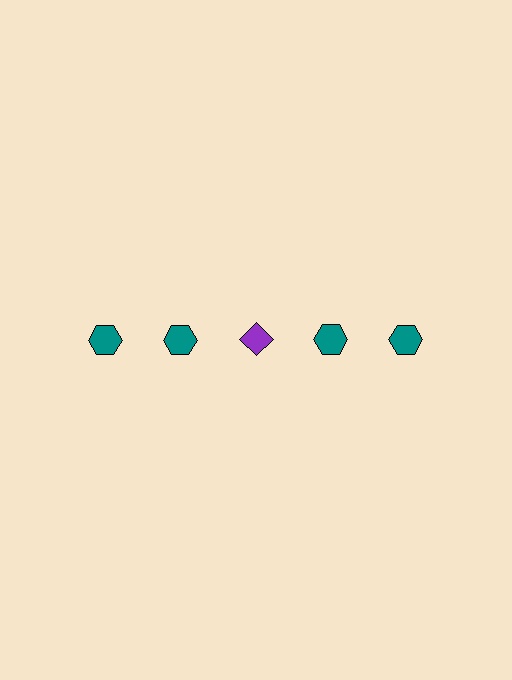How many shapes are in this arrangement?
There are 5 shapes arranged in a grid pattern.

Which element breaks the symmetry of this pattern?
The purple diamond in the top row, center column breaks the symmetry. All other shapes are teal hexagons.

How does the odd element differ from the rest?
It differs in both color (purple instead of teal) and shape (diamond instead of hexagon).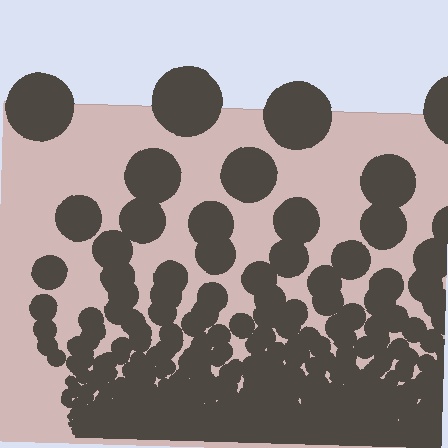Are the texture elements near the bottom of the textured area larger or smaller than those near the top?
Smaller. The gradient is inverted — elements near the bottom are smaller and denser.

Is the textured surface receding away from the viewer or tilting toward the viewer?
The surface appears to tilt toward the viewer. Texture elements get larger and sparser toward the top.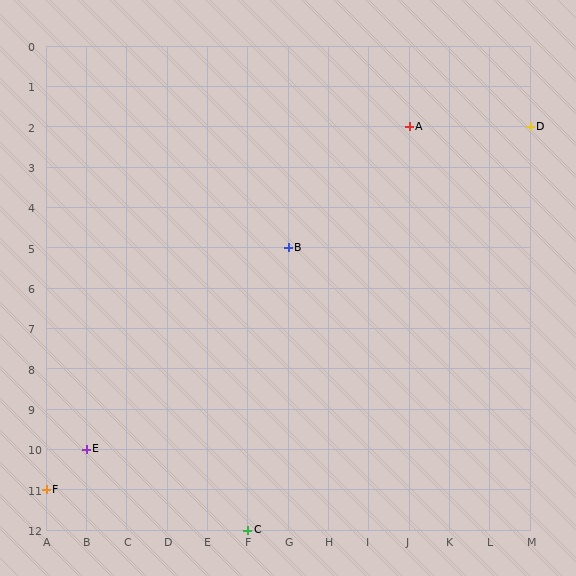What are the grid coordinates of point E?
Point E is at grid coordinates (B, 10).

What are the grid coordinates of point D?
Point D is at grid coordinates (M, 2).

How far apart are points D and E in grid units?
Points D and E are 11 columns and 8 rows apart (about 13.6 grid units diagonally).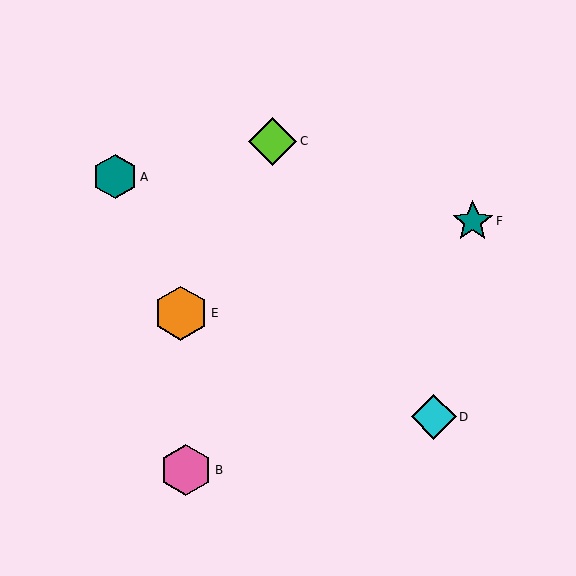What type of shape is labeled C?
Shape C is a lime diamond.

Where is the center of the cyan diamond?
The center of the cyan diamond is at (434, 417).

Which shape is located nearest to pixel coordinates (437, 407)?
The cyan diamond (labeled D) at (434, 417) is nearest to that location.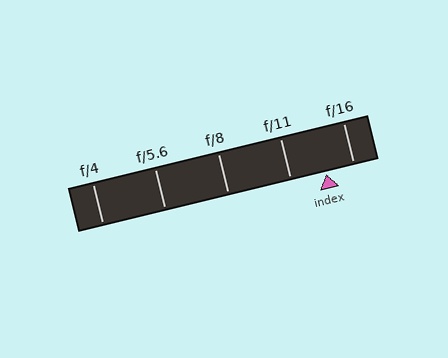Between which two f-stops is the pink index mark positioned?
The index mark is between f/11 and f/16.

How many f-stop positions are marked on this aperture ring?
There are 5 f-stop positions marked.